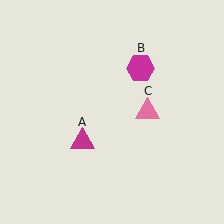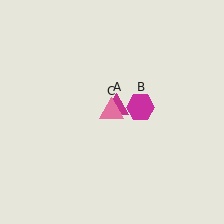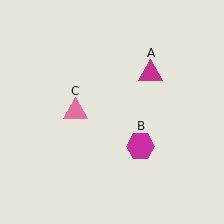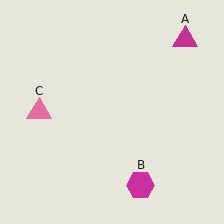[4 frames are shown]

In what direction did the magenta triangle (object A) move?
The magenta triangle (object A) moved up and to the right.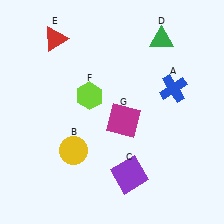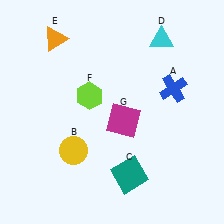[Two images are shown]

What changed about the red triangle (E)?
In Image 1, E is red. In Image 2, it changed to orange.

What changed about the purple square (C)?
In Image 1, C is purple. In Image 2, it changed to teal.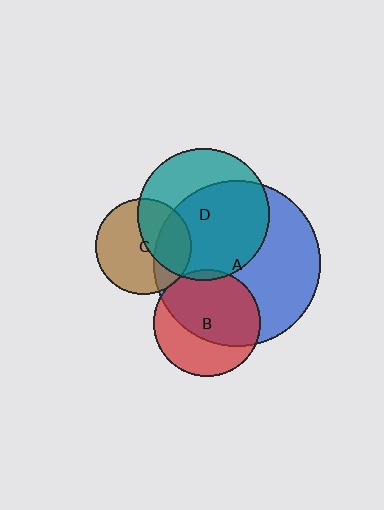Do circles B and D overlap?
Yes.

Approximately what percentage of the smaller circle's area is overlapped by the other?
Approximately 5%.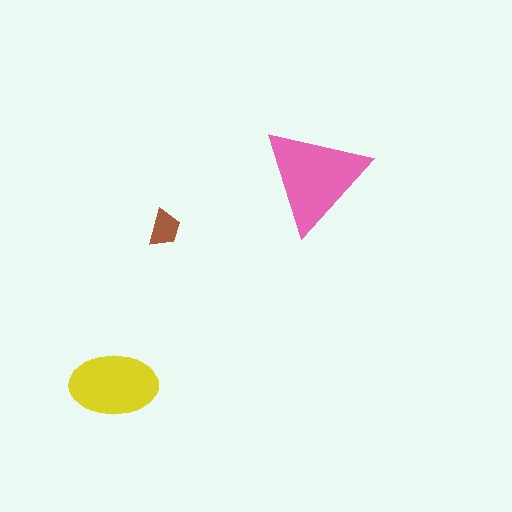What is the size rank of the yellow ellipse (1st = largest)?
2nd.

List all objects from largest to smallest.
The pink triangle, the yellow ellipse, the brown trapezoid.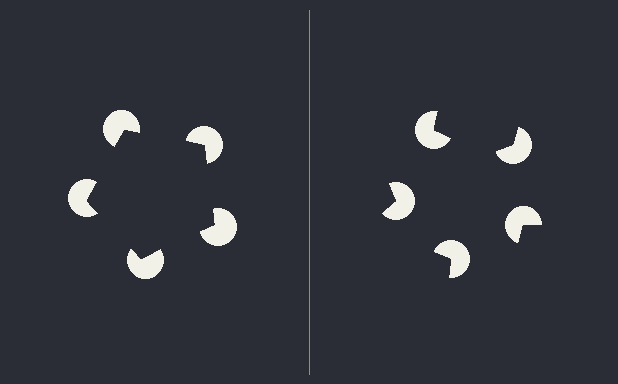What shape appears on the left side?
An illusory pentagon.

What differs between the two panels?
The pac-man discs are positioned identically on both sides; only the wedge orientations differ. On the left they align to a pentagon; on the right they are misaligned.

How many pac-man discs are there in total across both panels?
10 — 5 on each side.